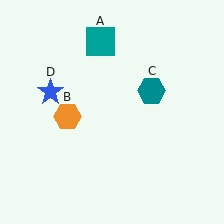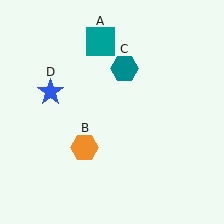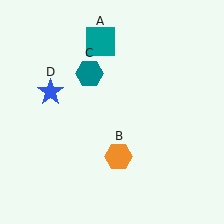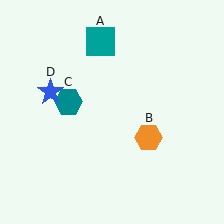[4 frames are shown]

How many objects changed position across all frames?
2 objects changed position: orange hexagon (object B), teal hexagon (object C).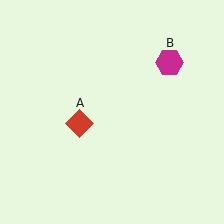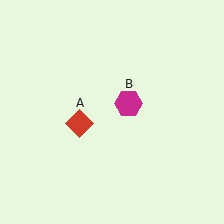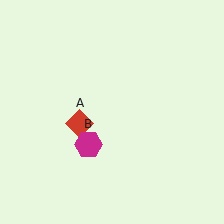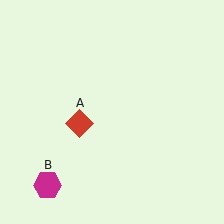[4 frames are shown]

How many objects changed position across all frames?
1 object changed position: magenta hexagon (object B).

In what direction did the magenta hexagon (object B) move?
The magenta hexagon (object B) moved down and to the left.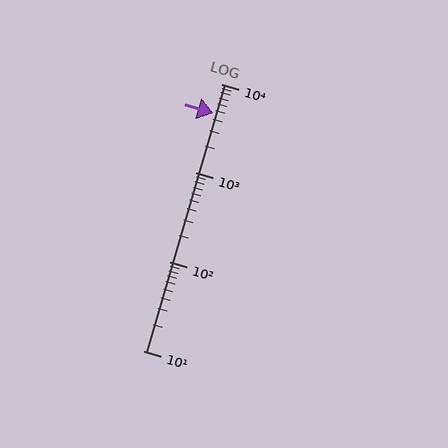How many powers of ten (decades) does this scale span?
The scale spans 3 decades, from 10 to 10000.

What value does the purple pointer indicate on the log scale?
The pointer indicates approximately 4700.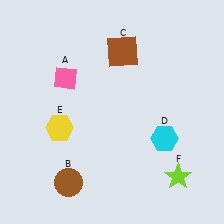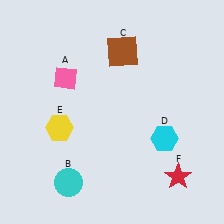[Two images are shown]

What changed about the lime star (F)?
In Image 1, F is lime. In Image 2, it changed to red.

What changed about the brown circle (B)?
In Image 1, B is brown. In Image 2, it changed to cyan.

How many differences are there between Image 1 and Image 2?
There are 2 differences between the two images.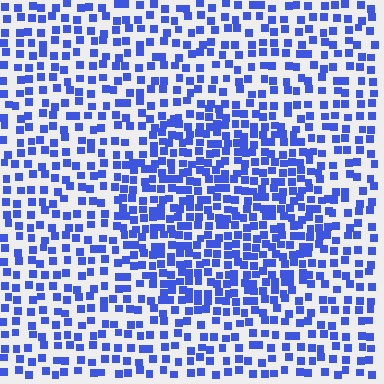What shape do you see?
I see a circle.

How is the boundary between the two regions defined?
The boundary is defined by a change in element density (approximately 1.7x ratio). All elements are the same color, size, and shape.